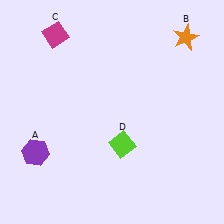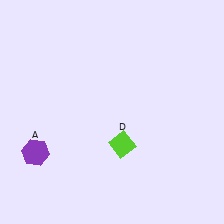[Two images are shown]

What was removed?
The magenta diamond (C), the orange star (B) were removed in Image 2.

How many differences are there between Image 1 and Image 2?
There are 2 differences between the two images.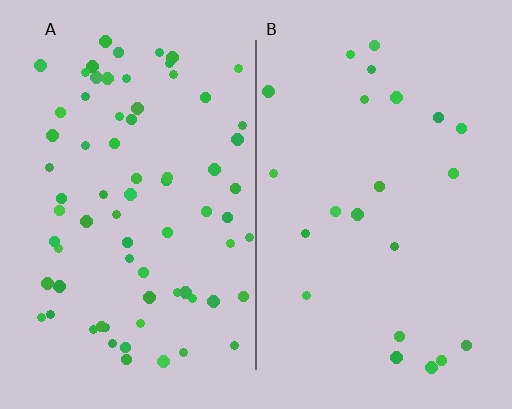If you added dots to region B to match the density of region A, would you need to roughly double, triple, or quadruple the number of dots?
Approximately triple.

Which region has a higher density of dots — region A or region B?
A (the left).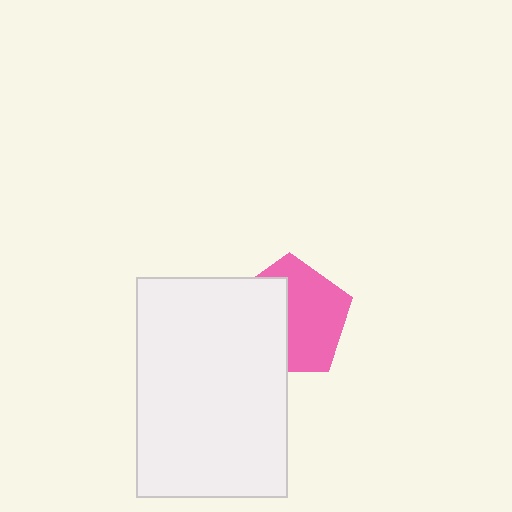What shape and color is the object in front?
The object in front is a white rectangle.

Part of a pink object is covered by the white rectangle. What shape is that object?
It is a pentagon.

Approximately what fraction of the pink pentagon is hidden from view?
Roughly 44% of the pink pentagon is hidden behind the white rectangle.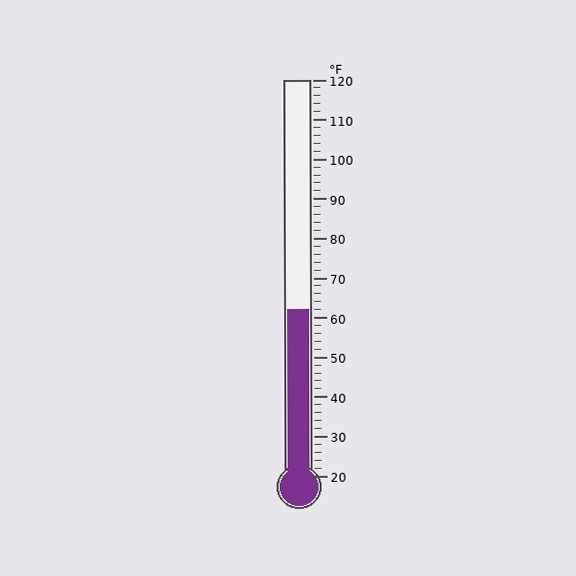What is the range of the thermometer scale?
The thermometer scale ranges from 20°F to 120°F.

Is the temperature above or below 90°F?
The temperature is below 90°F.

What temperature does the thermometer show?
The thermometer shows approximately 62°F.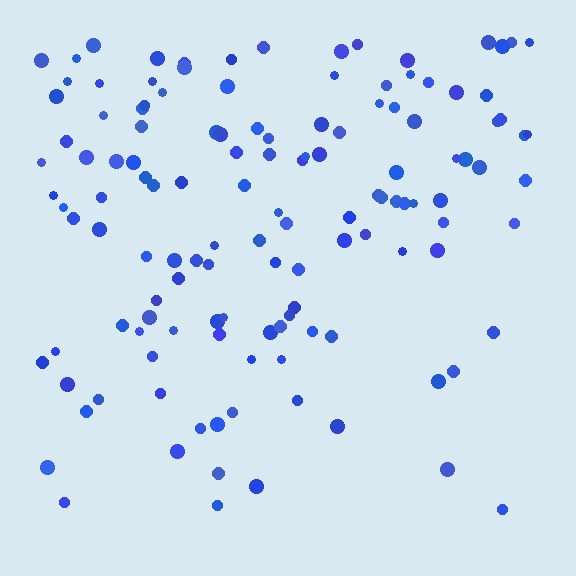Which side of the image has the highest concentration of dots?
The top.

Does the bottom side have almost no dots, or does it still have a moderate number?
Still a moderate number, just noticeably fewer than the top.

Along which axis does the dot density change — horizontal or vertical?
Vertical.